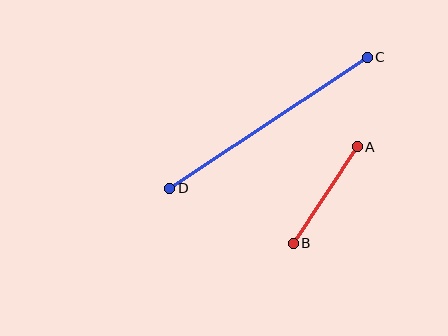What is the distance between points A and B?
The distance is approximately 116 pixels.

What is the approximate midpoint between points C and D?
The midpoint is at approximately (269, 123) pixels.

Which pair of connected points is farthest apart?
Points C and D are farthest apart.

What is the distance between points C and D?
The distance is approximately 237 pixels.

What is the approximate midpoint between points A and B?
The midpoint is at approximately (325, 195) pixels.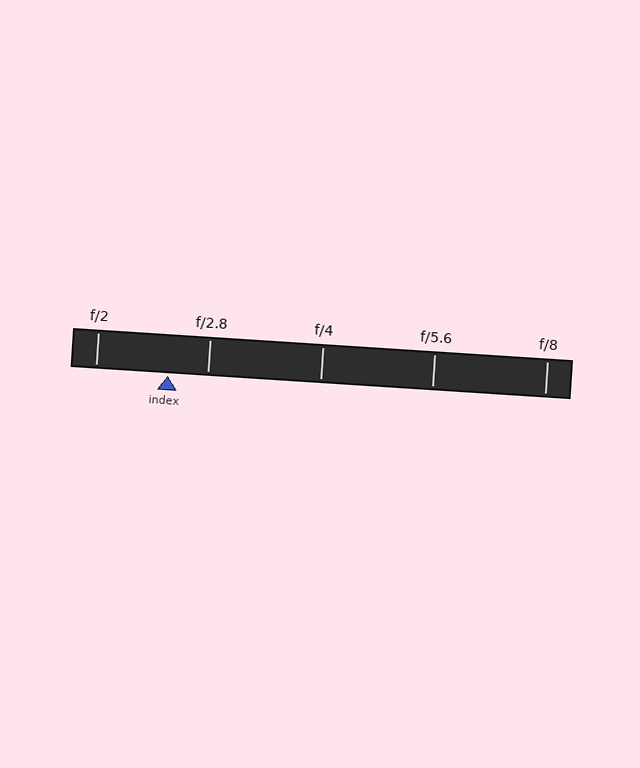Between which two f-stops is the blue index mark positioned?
The index mark is between f/2 and f/2.8.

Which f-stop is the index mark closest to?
The index mark is closest to f/2.8.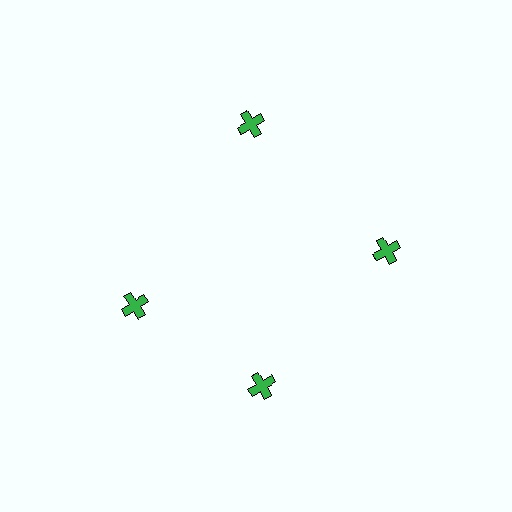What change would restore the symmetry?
The symmetry would be restored by rotating it back into even spacing with its neighbors so that all 4 crosses sit at equal angles and equal distance from the center.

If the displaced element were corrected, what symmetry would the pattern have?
It would have 4-fold rotational symmetry — the pattern would map onto itself every 90 degrees.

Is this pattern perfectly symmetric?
No. The 4 green crosses are arranged in a ring, but one element near the 9 o'clock position is rotated out of alignment along the ring, breaking the 4-fold rotational symmetry.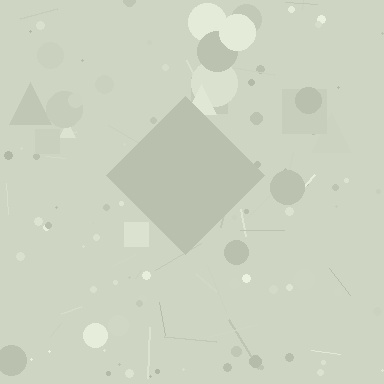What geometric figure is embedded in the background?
A diamond is embedded in the background.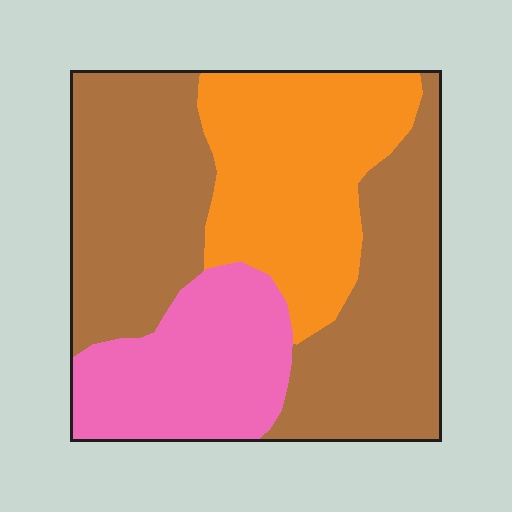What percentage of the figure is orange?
Orange takes up between a quarter and a half of the figure.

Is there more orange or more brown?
Brown.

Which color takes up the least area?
Pink, at roughly 20%.